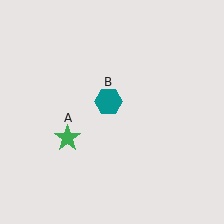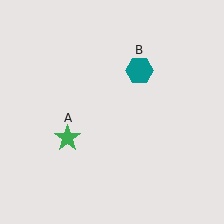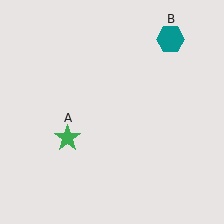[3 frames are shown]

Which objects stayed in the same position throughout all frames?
Green star (object A) remained stationary.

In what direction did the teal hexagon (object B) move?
The teal hexagon (object B) moved up and to the right.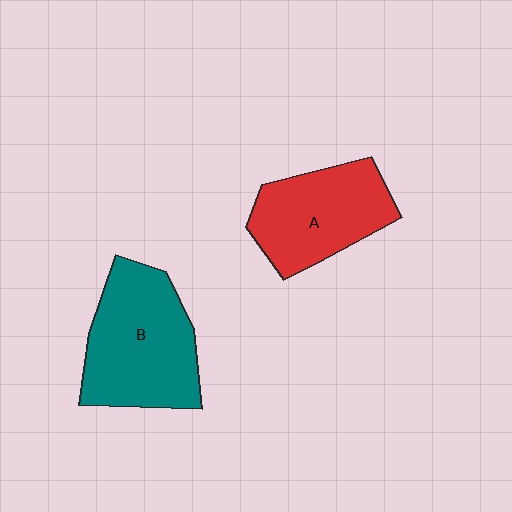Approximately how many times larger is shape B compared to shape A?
Approximately 1.2 times.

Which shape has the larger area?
Shape B (teal).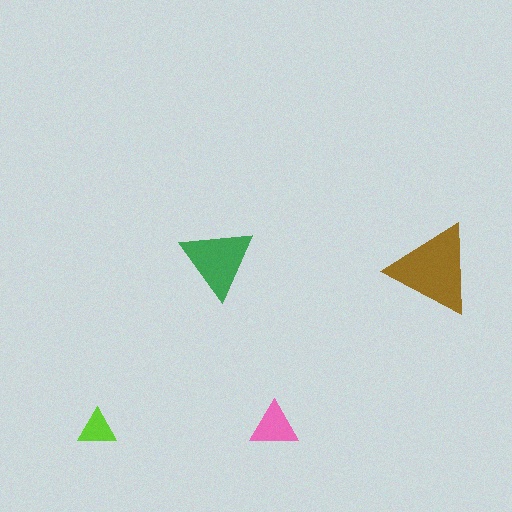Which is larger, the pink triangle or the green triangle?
The green one.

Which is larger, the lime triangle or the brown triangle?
The brown one.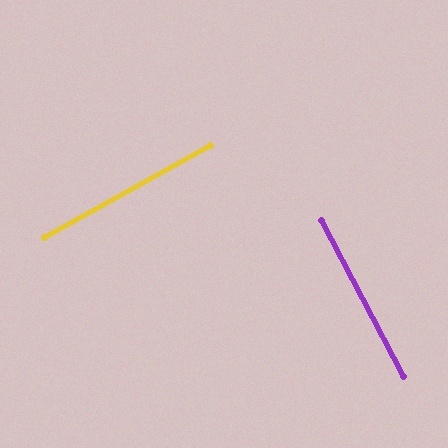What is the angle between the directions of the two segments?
Approximately 89 degrees.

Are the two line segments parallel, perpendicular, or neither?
Perpendicular — they meet at approximately 89°.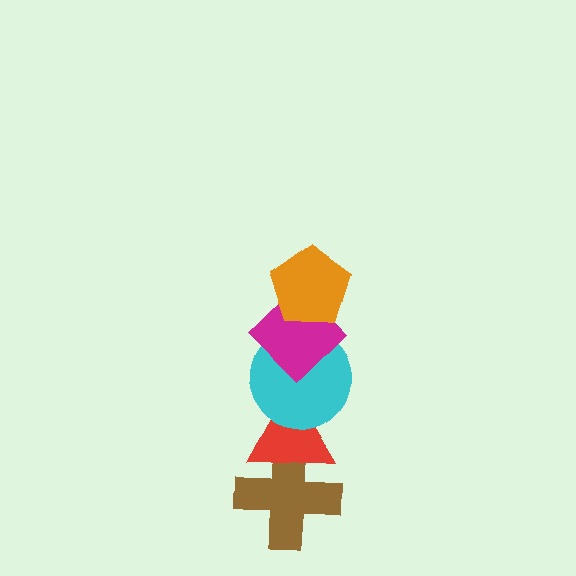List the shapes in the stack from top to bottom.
From top to bottom: the orange pentagon, the magenta diamond, the cyan circle, the red triangle, the brown cross.